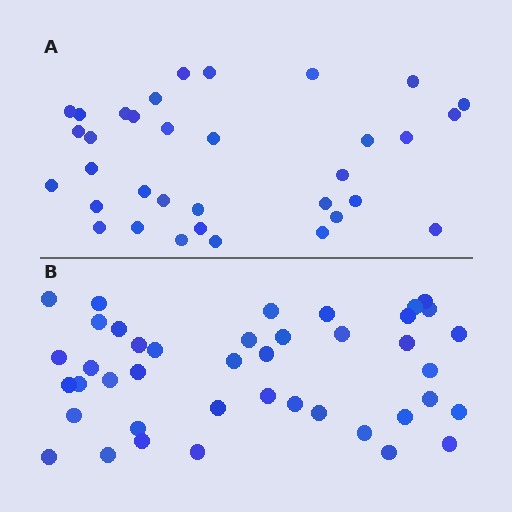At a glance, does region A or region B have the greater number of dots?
Region B (the bottom region) has more dots.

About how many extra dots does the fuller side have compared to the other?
Region B has roughly 8 or so more dots than region A.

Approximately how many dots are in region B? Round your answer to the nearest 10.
About 40 dots. (The exact count is 42, which rounds to 40.)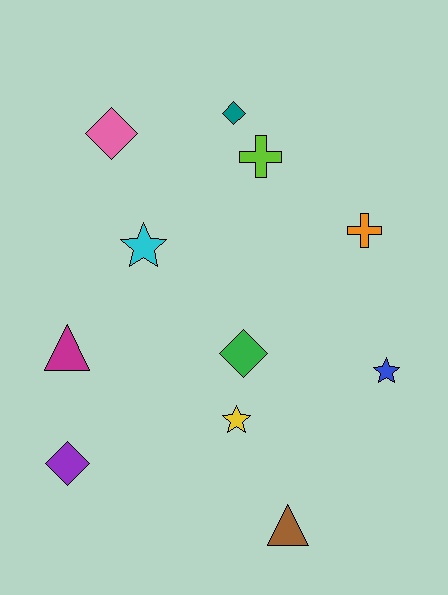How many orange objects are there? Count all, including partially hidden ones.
There is 1 orange object.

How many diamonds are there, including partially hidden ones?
There are 4 diamonds.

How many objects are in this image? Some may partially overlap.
There are 11 objects.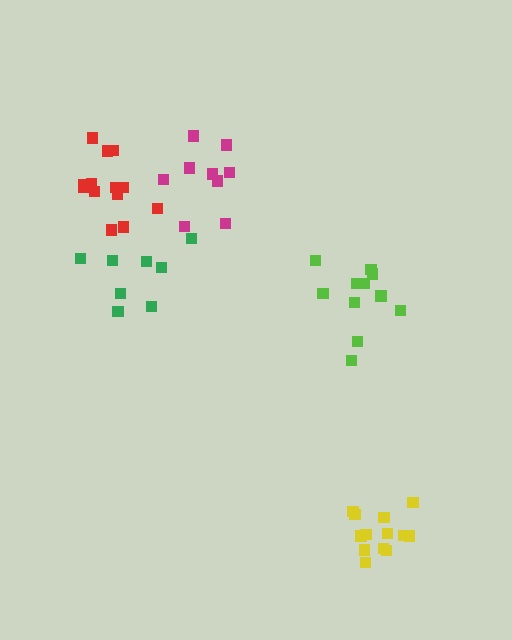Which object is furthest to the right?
The yellow cluster is rightmost.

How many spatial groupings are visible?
There are 5 spatial groupings.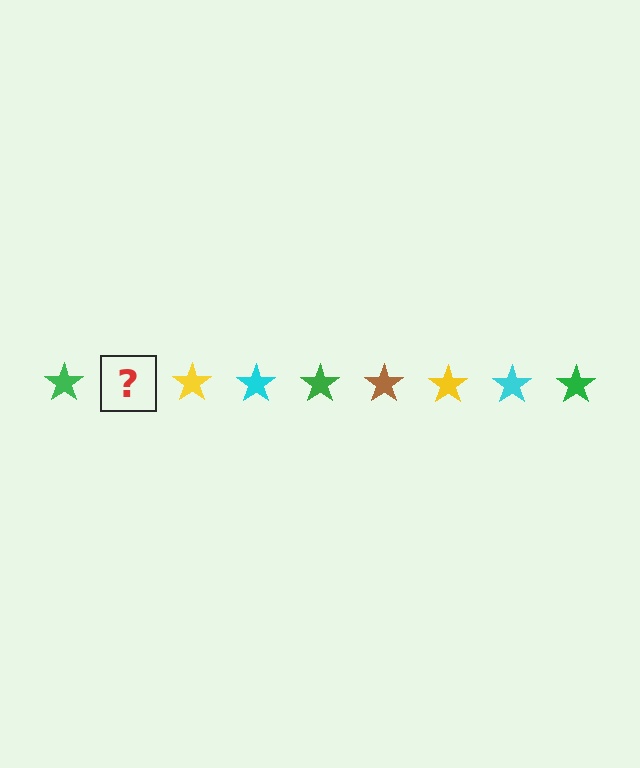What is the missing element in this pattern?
The missing element is a brown star.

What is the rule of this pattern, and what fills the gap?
The rule is that the pattern cycles through green, brown, yellow, cyan stars. The gap should be filled with a brown star.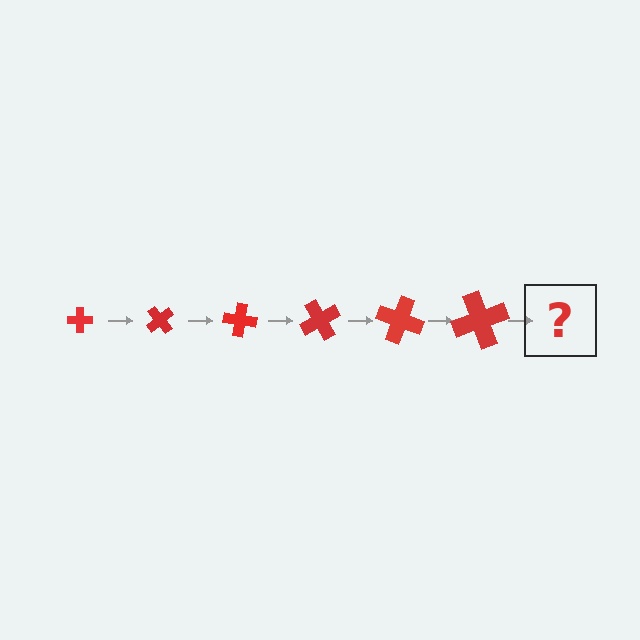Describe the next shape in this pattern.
It should be a cross, larger than the previous one and rotated 300 degrees from the start.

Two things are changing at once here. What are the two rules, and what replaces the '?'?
The two rules are that the cross grows larger each step and it rotates 50 degrees each step. The '?' should be a cross, larger than the previous one and rotated 300 degrees from the start.